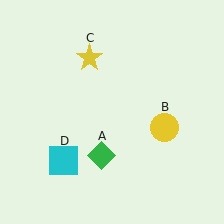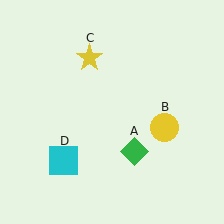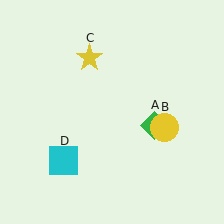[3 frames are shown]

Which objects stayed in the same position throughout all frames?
Yellow circle (object B) and yellow star (object C) and cyan square (object D) remained stationary.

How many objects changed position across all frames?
1 object changed position: green diamond (object A).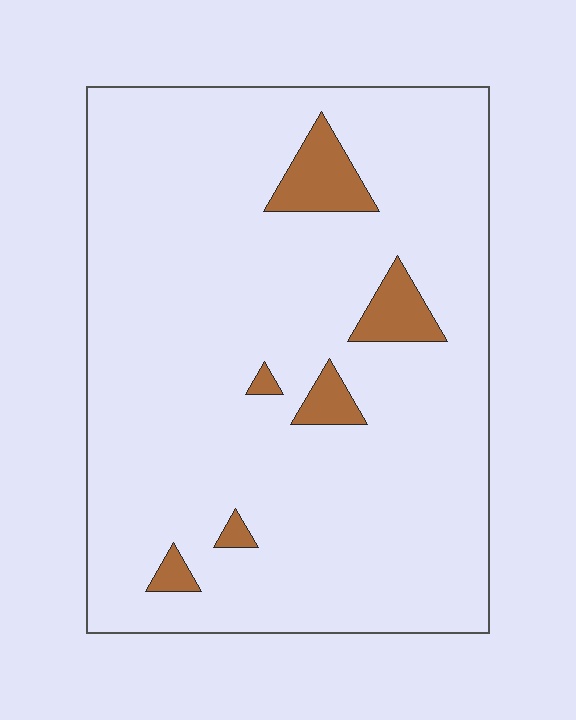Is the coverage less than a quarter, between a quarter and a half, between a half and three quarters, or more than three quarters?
Less than a quarter.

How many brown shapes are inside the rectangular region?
6.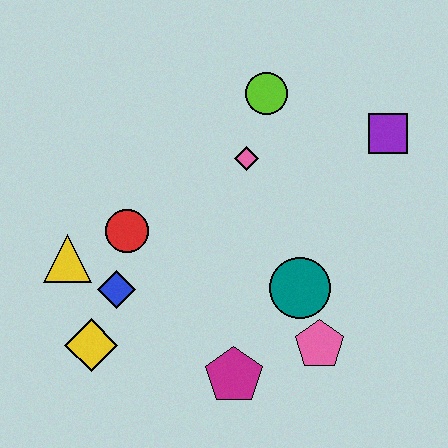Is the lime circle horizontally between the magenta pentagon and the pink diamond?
No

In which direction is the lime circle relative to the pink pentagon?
The lime circle is above the pink pentagon.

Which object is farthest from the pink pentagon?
The yellow triangle is farthest from the pink pentagon.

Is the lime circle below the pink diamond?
No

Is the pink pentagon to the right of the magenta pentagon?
Yes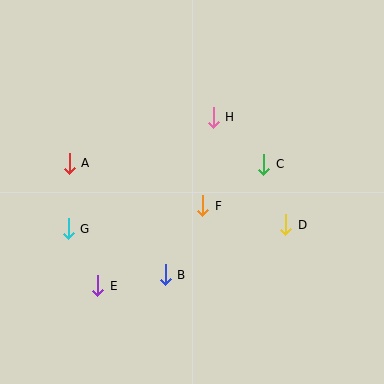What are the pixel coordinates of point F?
Point F is at (203, 206).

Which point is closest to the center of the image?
Point F at (203, 206) is closest to the center.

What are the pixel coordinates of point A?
Point A is at (69, 163).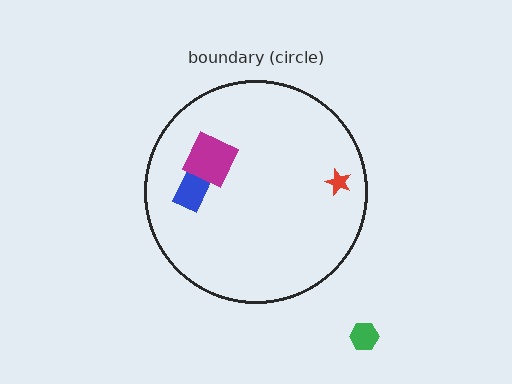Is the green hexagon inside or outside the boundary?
Outside.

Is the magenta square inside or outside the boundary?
Inside.